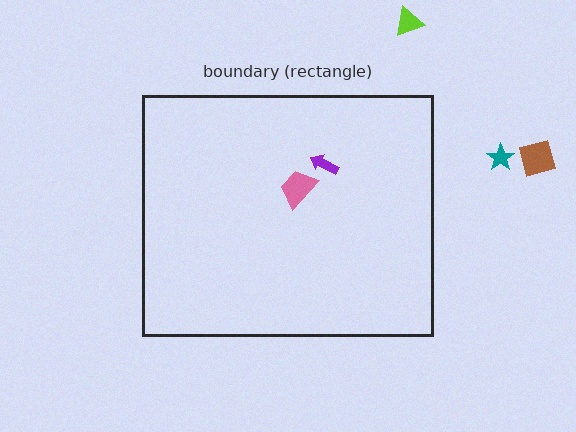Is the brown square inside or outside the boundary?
Outside.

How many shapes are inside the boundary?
2 inside, 3 outside.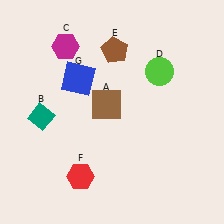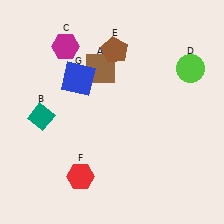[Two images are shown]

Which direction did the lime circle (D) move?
The lime circle (D) moved right.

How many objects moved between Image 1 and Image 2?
2 objects moved between the two images.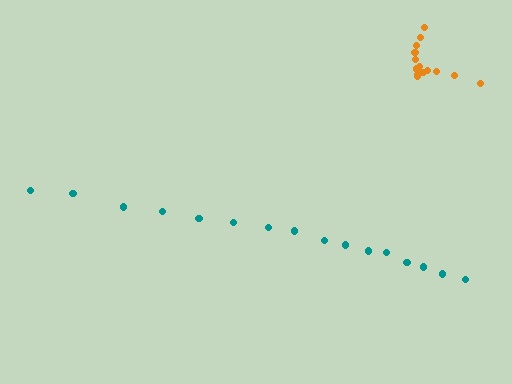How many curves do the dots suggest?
There are 2 distinct paths.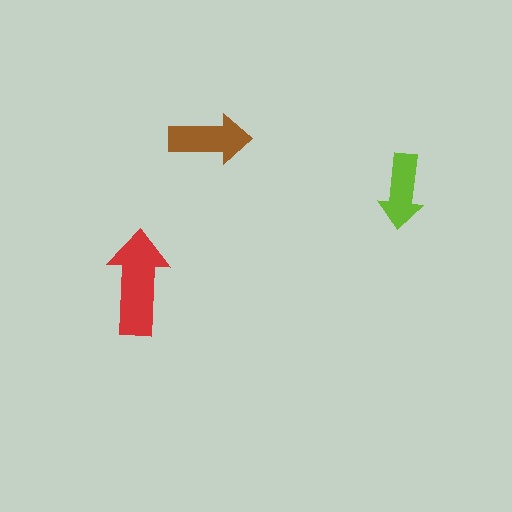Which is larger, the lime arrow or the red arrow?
The red one.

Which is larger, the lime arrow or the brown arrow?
The brown one.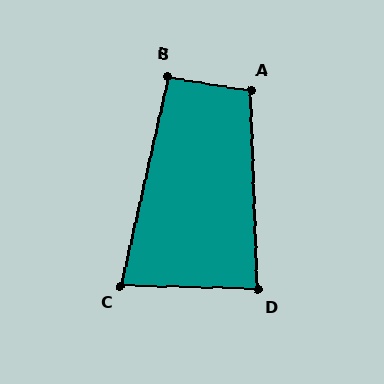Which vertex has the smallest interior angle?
C, at approximately 79 degrees.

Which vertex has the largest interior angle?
A, at approximately 101 degrees.